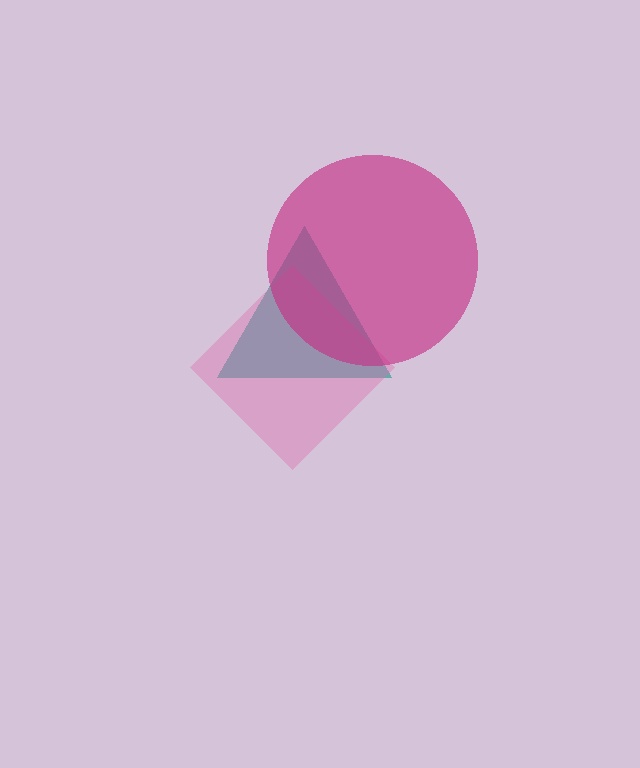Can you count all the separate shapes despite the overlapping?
Yes, there are 3 separate shapes.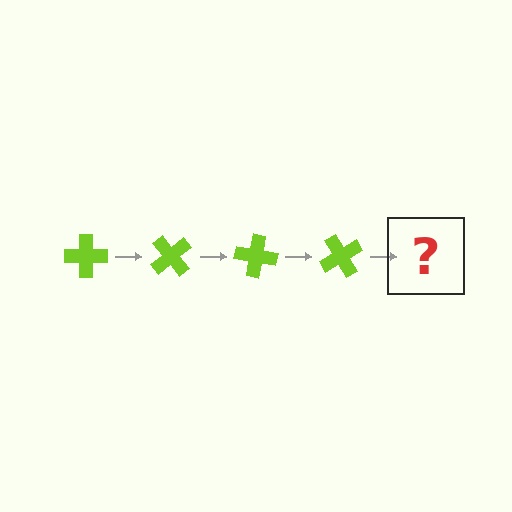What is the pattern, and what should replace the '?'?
The pattern is that the cross rotates 50 degrees each step. The '?' should be a lime cross rotated 200 degrees.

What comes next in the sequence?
The next element should be a lime cross rotated 200 degrees.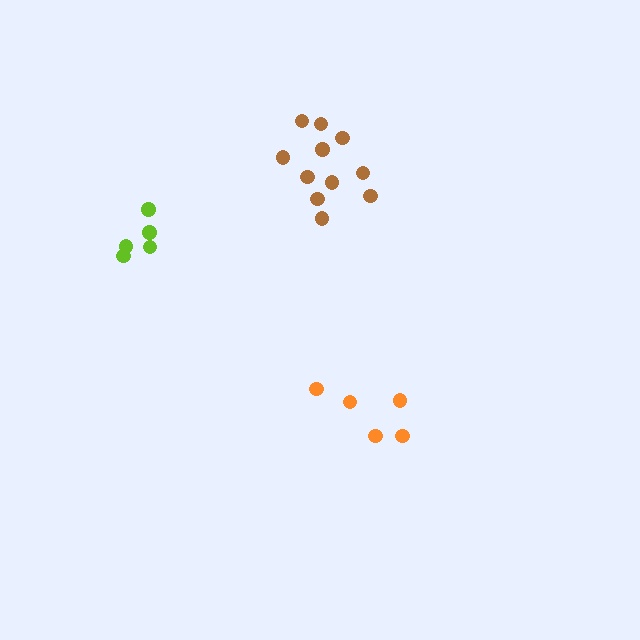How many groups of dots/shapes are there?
There are 3 groups.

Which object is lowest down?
The orange cluster is bottommost.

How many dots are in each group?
Group 1: 5 dots, Group 2: 11 dots, Group 3: 5 dots (21 total).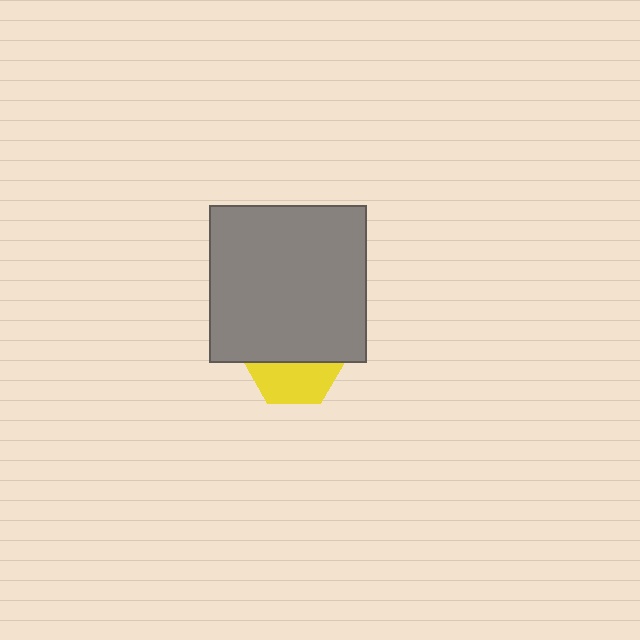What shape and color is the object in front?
The object in front is a gray square.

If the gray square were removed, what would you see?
You would see the complete yellow hexagon.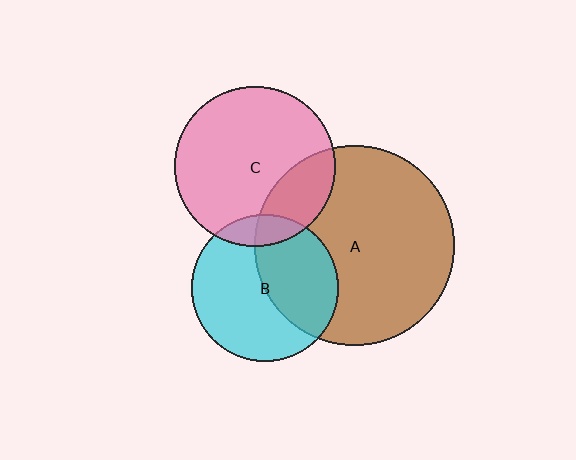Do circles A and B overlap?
Yes.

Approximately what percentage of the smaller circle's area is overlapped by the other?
Approximately 45%.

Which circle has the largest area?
Circle A (brown).